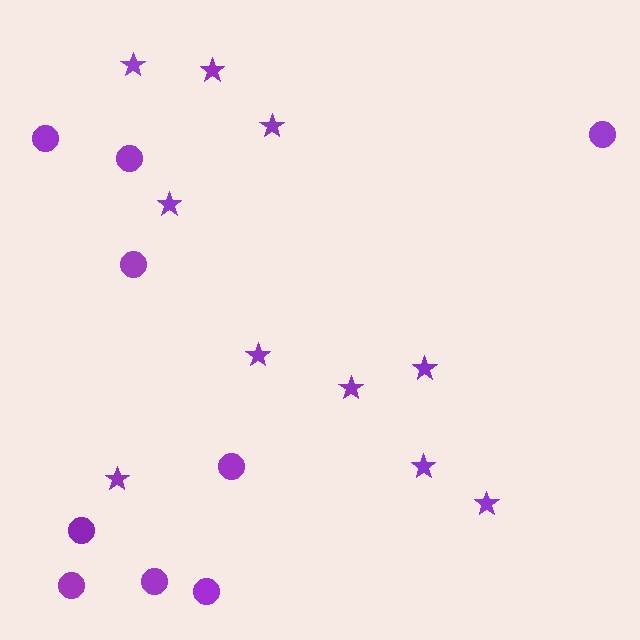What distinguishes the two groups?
There are 2 groups: one group of stars (10) and one group of circles (9).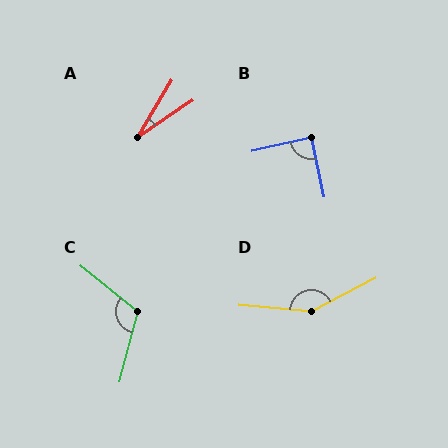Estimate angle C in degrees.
Approximately 114 degrees.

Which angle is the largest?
D, at approximately 147 degrees.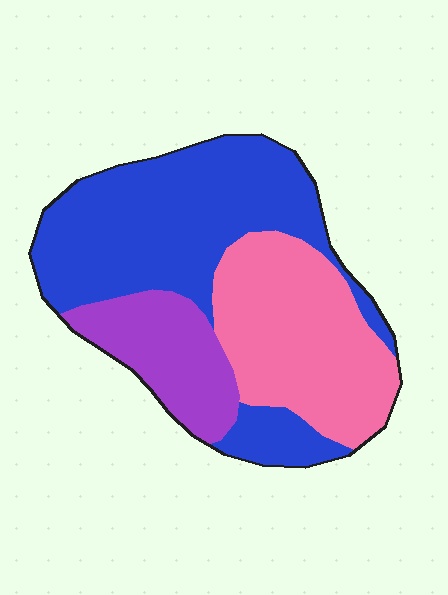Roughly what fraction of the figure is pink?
Pink covers around 35% of the figure.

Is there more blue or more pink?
Blue.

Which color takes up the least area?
Purple, at roughly 20%.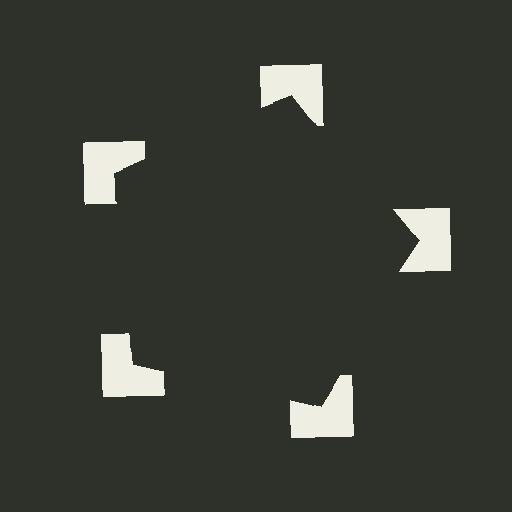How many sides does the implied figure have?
5 sides.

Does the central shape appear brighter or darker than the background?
It typically appears slightly darker than the background, even though no actual brightness change is drawn.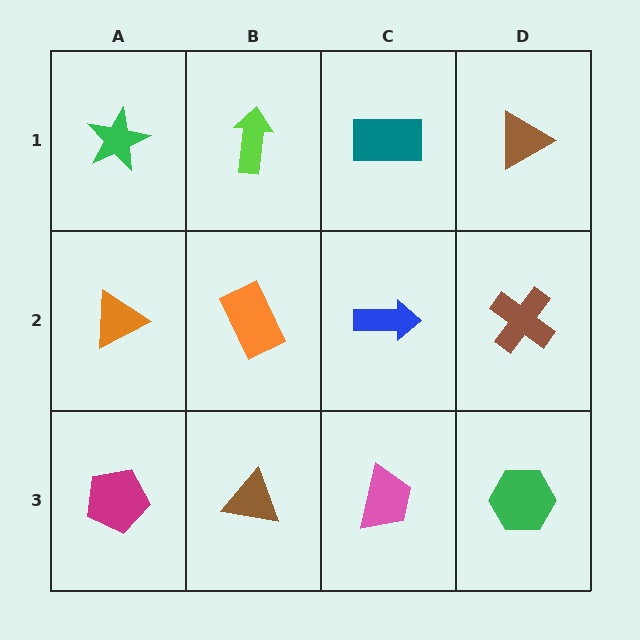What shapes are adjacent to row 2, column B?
A lime arrow (row 1, column B), a brown triangle (row 3, column B), an orange triangle (row 2, column A), a blue arrow (row 2, column C).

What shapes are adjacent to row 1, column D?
A brown cross (row 2, column D), a teal rectangle (row 1, column C).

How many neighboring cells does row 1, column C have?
3.